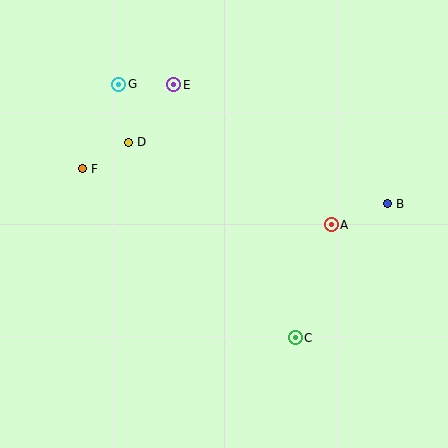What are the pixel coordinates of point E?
Point E is at (174, 85).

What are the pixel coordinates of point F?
Point F is at (82, 169).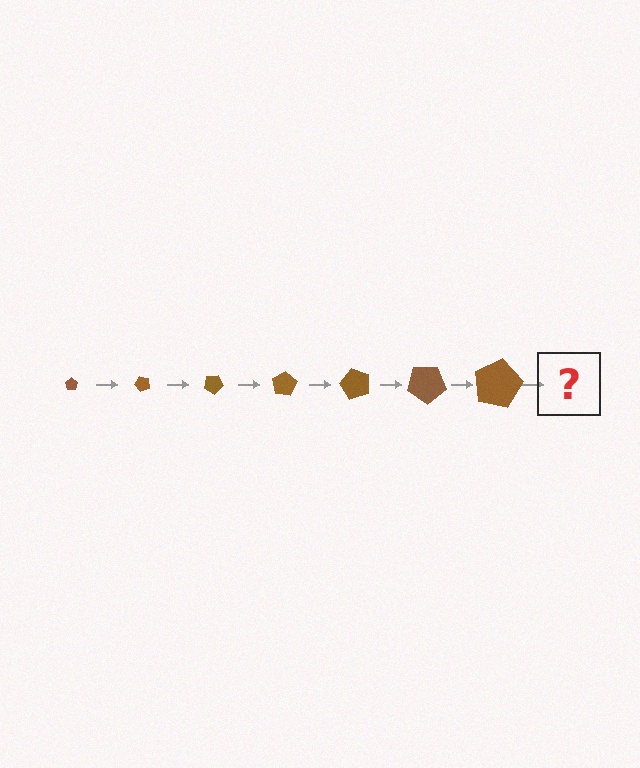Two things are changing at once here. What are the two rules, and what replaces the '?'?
The two rules are that the pentagon grows larger each step and it rotates 50 degrees each step. The '?' should be a pentagon, larger than the previous one and rotated 350 degrees from the start.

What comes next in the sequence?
The next element should be a pentagon, larger than the previous one and rotated 350 degrees from the start.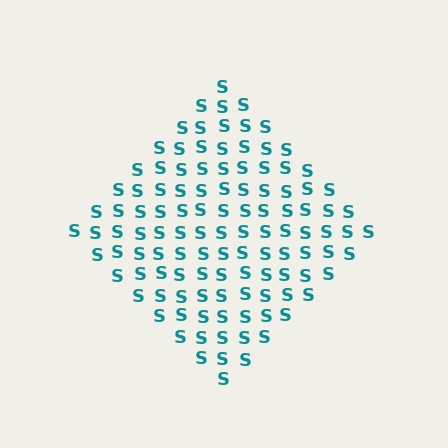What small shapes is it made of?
It is made of small letter S's.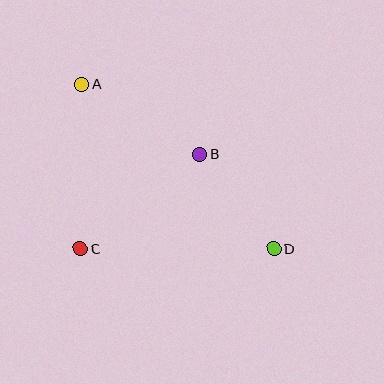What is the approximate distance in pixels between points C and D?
The distance between C and D is approximately 193 pixels.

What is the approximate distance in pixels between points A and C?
The distance between A and C is approximately 164 pixels.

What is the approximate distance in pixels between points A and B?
The distance between A and B is approximately 137 pixels.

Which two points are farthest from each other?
Points A and D are farthest from each other.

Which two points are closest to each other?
Points B and D are closest to each other.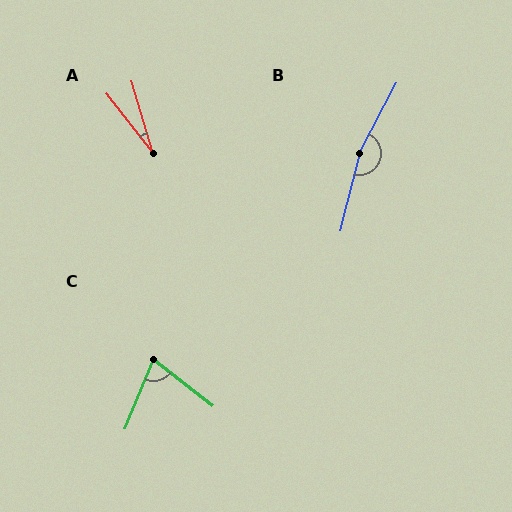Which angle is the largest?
B, at approximately 166 degrees.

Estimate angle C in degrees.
Approximately 74 degrees.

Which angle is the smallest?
A, at approximately 22 degrees.